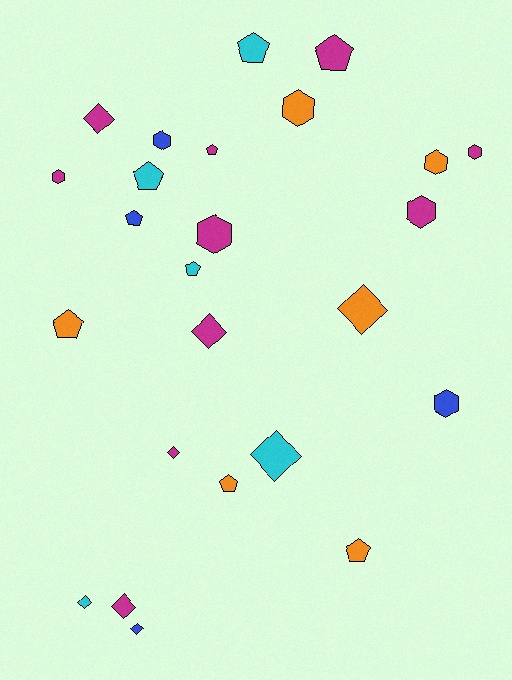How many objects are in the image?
There are 25 objects.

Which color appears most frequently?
Magenta, with 10 objects.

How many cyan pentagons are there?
There are 3 cyan pentagons.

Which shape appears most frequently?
Pentagon, with 9 objects.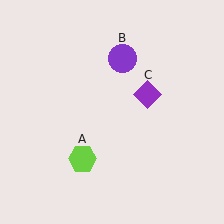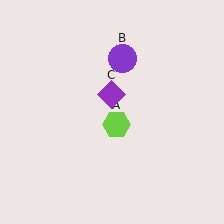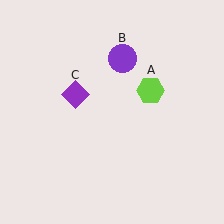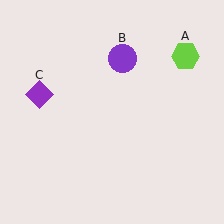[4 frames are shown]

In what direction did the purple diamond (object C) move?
The purple diamond (object C) moved left.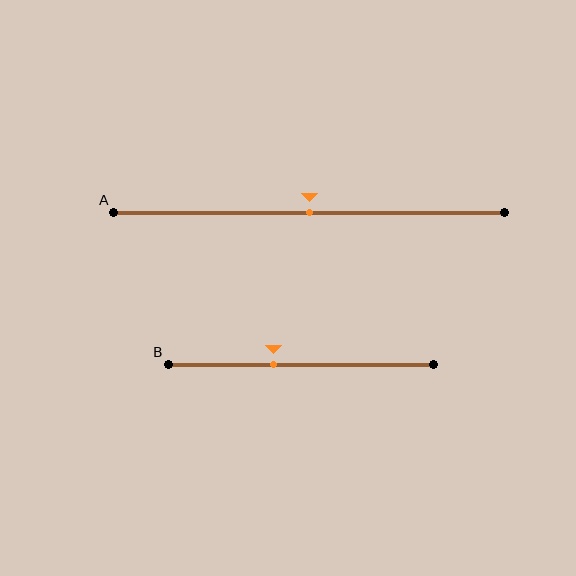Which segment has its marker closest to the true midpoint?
Segment A has its marker closest to the true midpoint.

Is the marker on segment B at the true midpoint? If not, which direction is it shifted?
No, the marker on segment B is shifted to the left by about 10% of the segment length.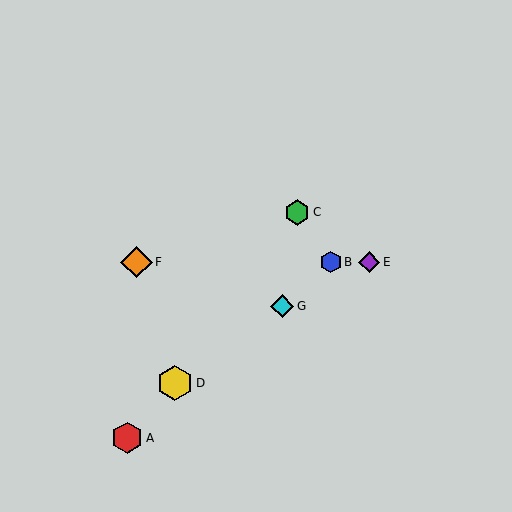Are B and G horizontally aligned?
No, B is at y≈262 and G is at y≈306.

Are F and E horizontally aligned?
Yes, both are at y≈262.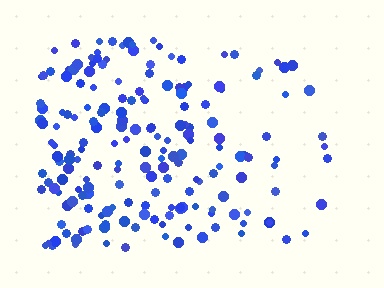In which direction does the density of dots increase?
From right to left, with the left side densest.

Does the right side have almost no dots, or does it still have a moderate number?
Still a moderate number, just noticeably fewer than the left.